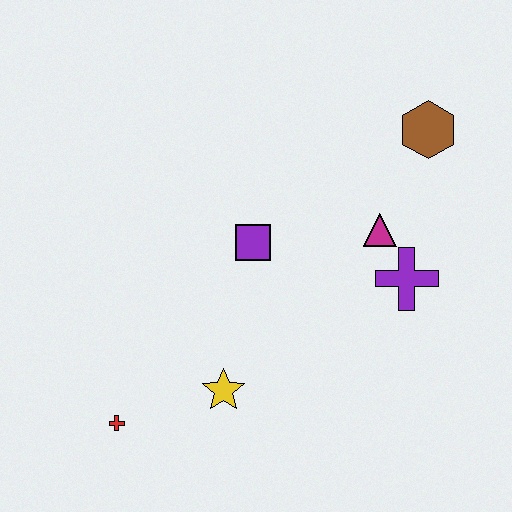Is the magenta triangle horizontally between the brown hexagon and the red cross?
Yes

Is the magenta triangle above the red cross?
Yes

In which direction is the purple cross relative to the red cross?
The purple cross is to the right of the red cross.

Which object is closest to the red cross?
The yellow star is closest to the red cross.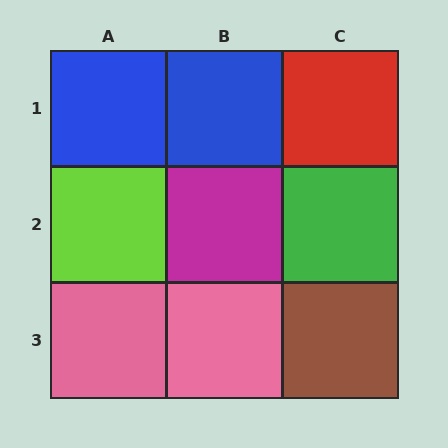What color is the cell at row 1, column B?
Blue.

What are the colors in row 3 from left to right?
Pink, pink, brown.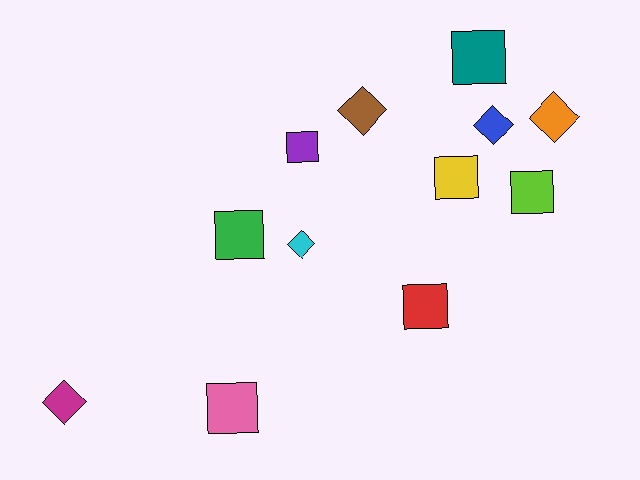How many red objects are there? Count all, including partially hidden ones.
There is 1 red object.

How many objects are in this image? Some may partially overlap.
There are 12 objects.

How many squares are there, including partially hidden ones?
There are 7 squares.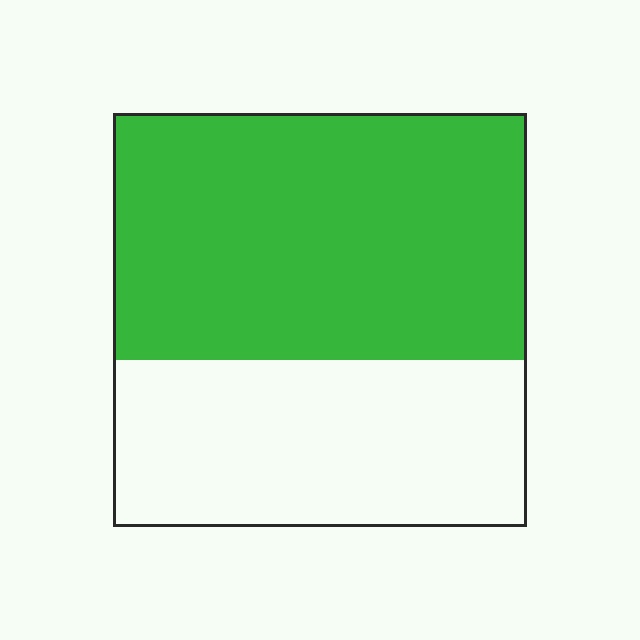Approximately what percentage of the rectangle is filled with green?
Approximately 60%.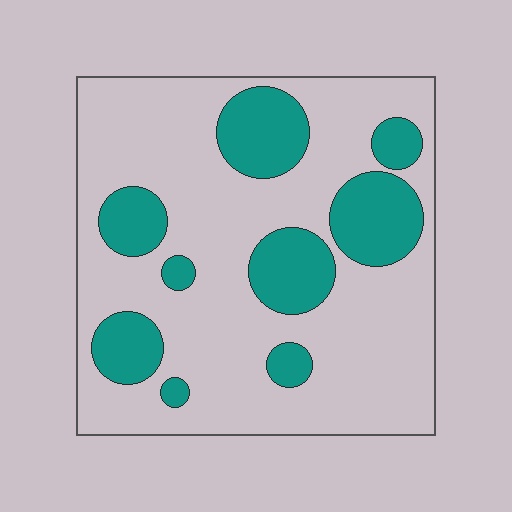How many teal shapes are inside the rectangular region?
9.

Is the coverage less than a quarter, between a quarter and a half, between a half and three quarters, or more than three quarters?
Between a quarter and a half.